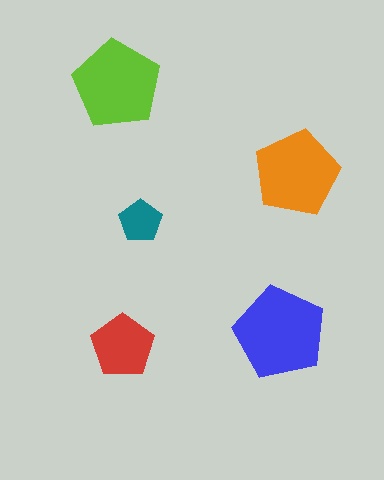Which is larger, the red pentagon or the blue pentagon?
The blue one.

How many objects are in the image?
There are 5 objects in the image.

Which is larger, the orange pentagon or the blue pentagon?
The blue one.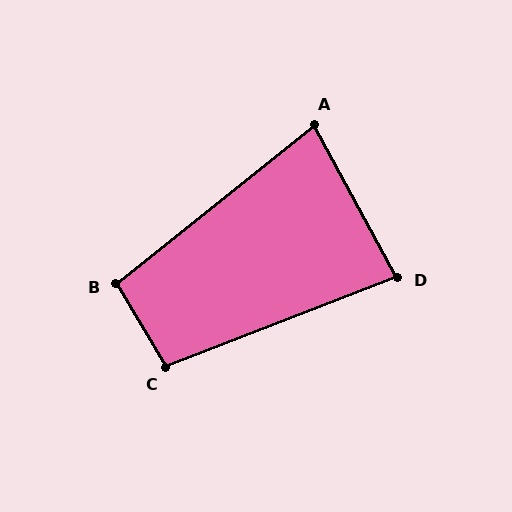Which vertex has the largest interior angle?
C, at approximately 100 degrees.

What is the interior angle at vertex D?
Approximately 83 degrees (acute).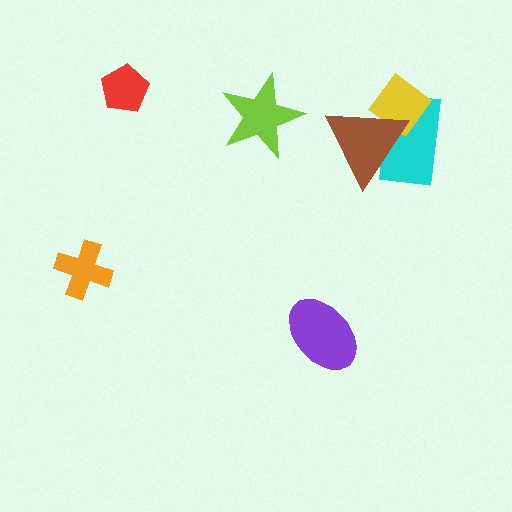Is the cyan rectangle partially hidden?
Yes, it is partially covered by another shape.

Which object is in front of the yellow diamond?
The brown triangle is in front of the yellow diamond.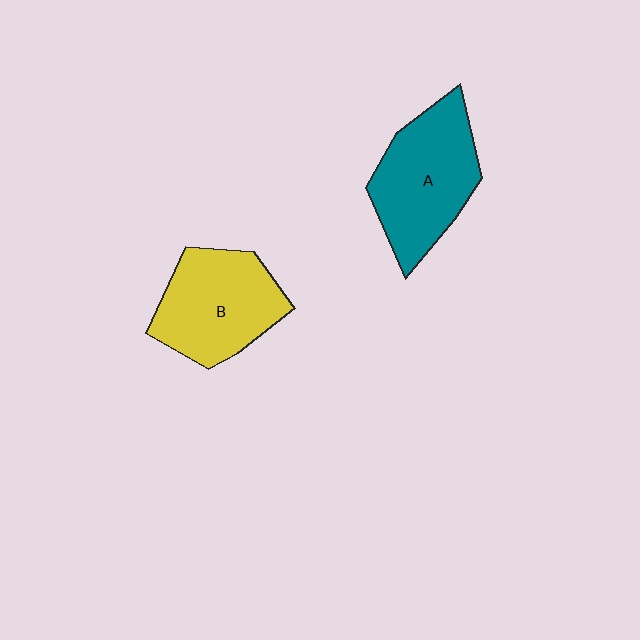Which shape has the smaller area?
Shape B (yellow).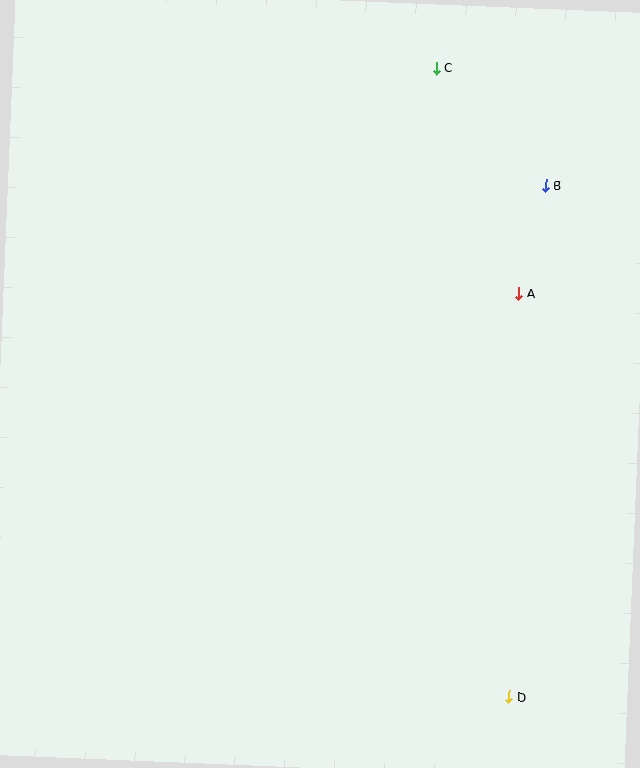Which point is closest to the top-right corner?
Point B is closest to the top-right corner.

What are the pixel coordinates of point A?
Point A is at (519, 294).